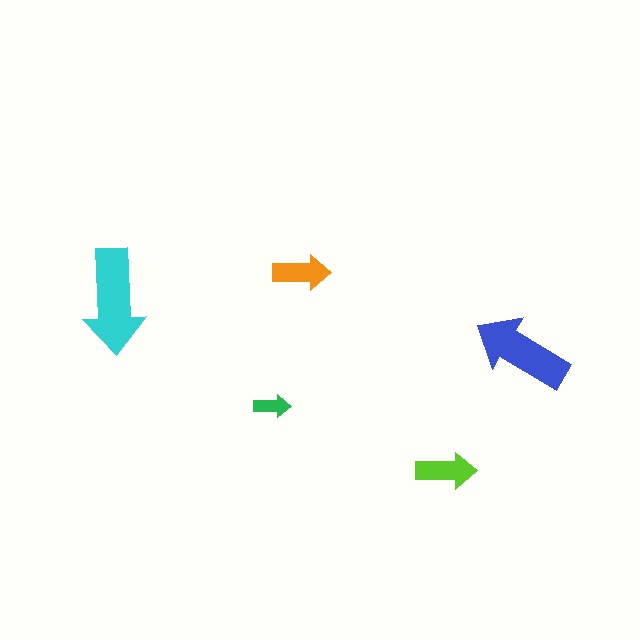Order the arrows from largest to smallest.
the cyan one, the blue one, the lime one, the orange one, the green one.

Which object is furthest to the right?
The blue arrow is rightmost.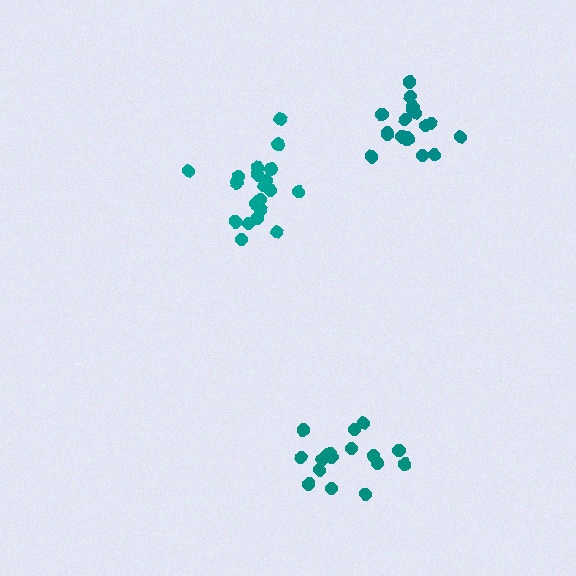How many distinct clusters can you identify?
There are 3 distinct clusters.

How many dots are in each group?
Group 1: 19 dots, Group 2: 20 dots, Group 3: 17 dots (56 total).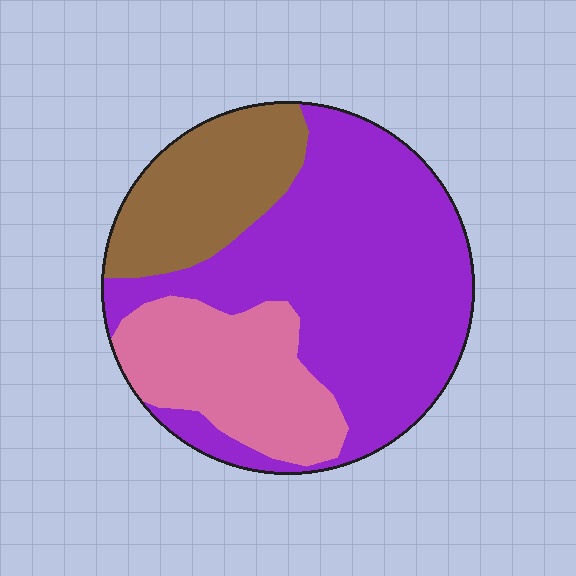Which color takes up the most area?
Purple, at roughly 55%.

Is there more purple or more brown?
Purple.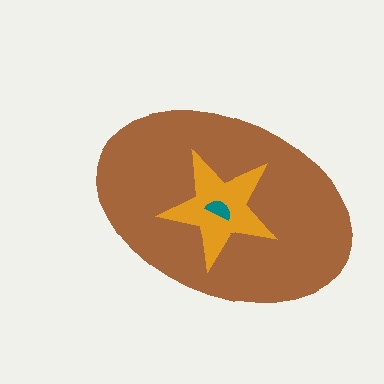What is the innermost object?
The teal semicircle.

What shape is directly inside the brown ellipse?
The orange star.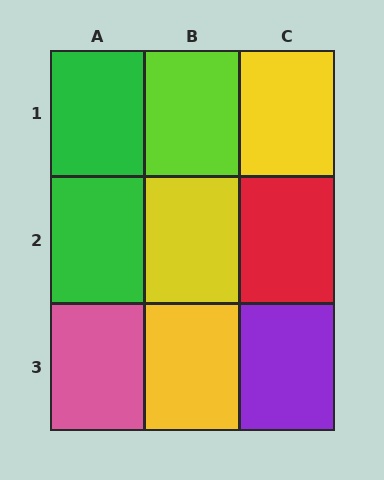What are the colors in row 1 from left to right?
Green, lime, yellow.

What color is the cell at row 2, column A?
Green.